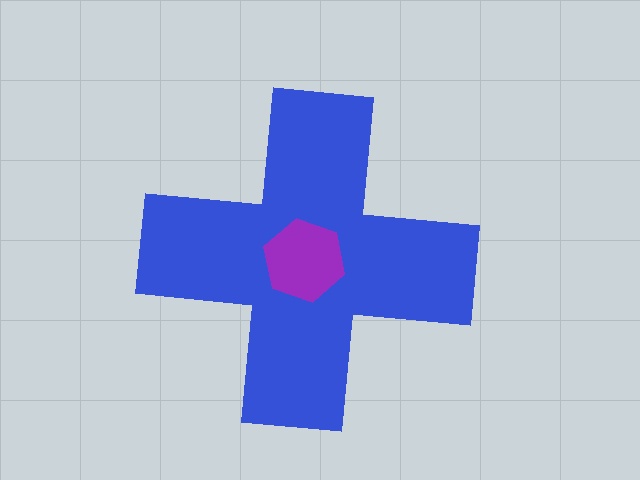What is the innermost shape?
The purple hexagon.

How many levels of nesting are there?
2.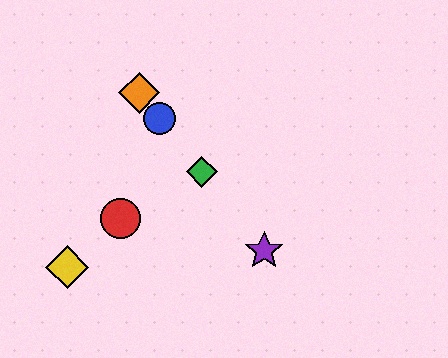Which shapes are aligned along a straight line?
The blue circle, the green diamond, the purple star, the orange diamond are aligned along a straight line.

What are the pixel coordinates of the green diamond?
The green diamond is at (202, 172).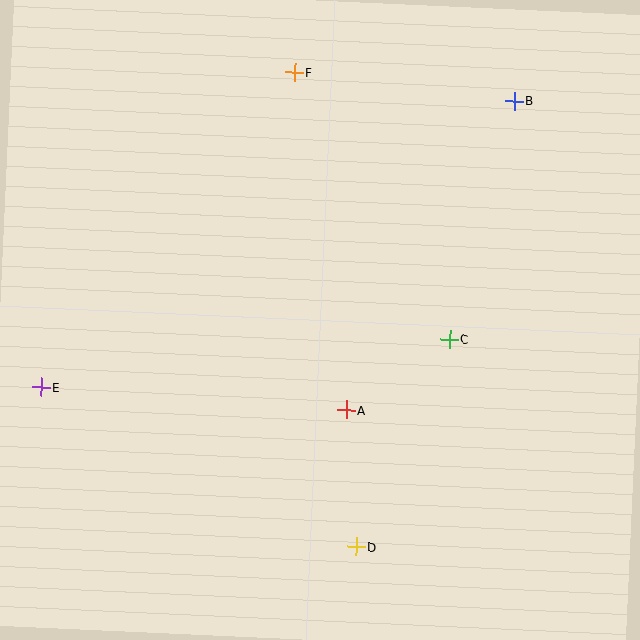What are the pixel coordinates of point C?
Point C is at (449, 339).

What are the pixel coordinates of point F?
Point F is at (295, 72).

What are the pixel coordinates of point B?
Point B is at (514, 101).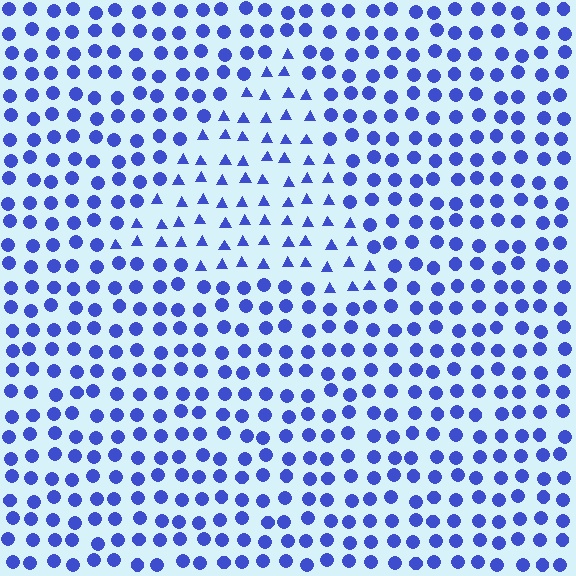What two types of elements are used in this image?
The image uses triangles inside the triangle region and circles outside it.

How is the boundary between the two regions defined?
The boundary is defined by a change in element shape: triangles inside vs. circles outside. All elements share the same color and spacing.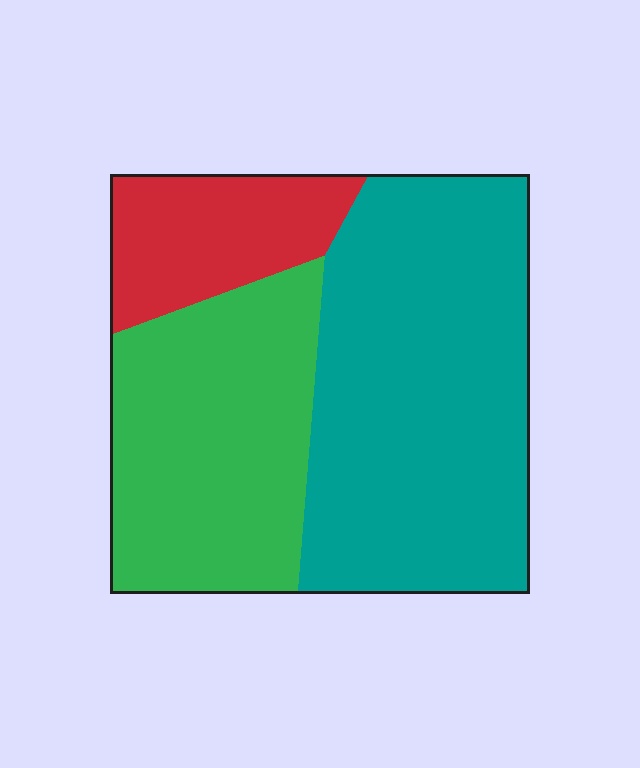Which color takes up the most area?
Teal, at roughly 50%.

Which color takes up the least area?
Red, at roughly 15%.